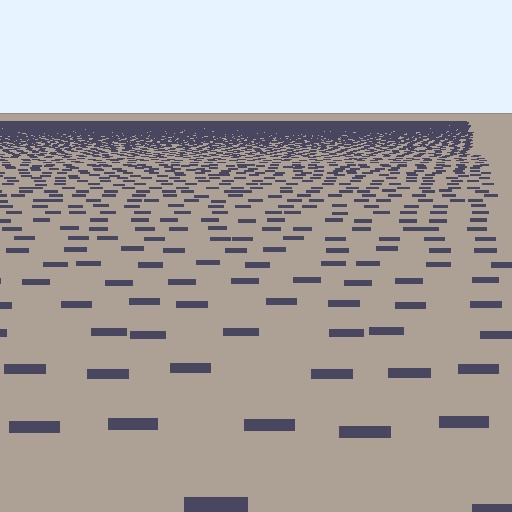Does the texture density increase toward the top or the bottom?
Density increases toward the top.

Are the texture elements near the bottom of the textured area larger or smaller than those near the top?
Larger. Near the bottom, elements are closer to the viewer and appear at a bigger on-screen size.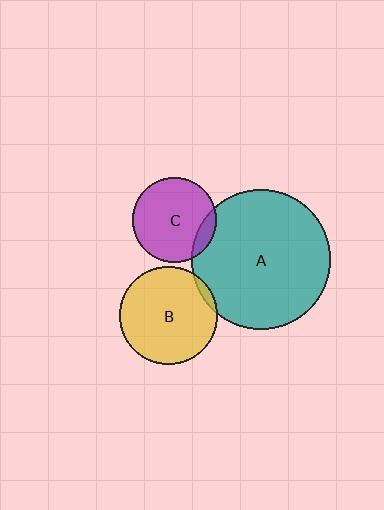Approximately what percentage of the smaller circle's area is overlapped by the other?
Approximately 10%.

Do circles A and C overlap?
Yes.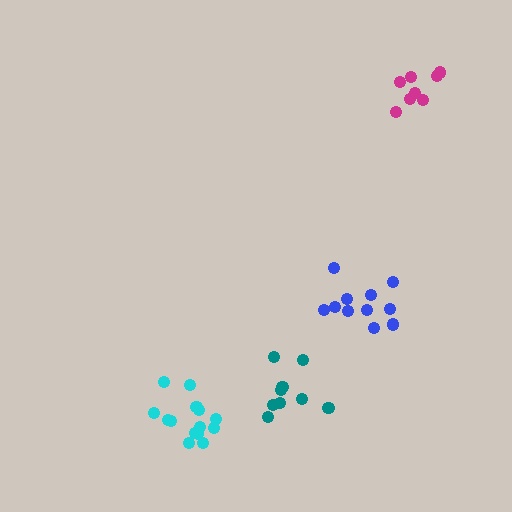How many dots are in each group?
Group 1: 11 dots, Group 2: 9 dots, Group 3: 14 dots, Group 4: 8 dots (42 total).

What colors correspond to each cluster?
The clusters are colored: blue, teal, cyan, magenta.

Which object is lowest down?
The cyan cluster is bottommost.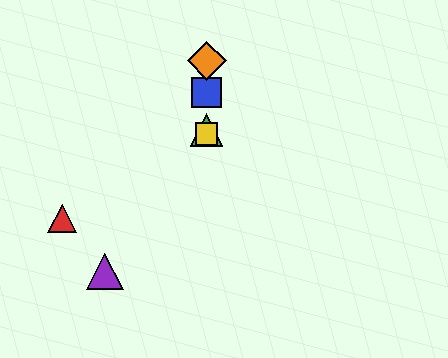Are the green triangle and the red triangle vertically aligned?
No, the green triangle is at x≈207 and the red triangle is at x≈62.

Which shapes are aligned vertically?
The blue square, the green triangle, the yellow square, the orange diamond are aligned vertically.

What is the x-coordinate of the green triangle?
The green triangle is at x≈207.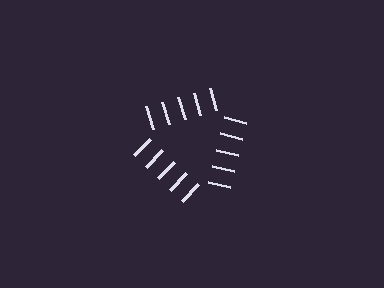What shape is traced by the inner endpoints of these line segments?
An illusory triangle — the line segments terminate on its edges but no continuous stroke is drawn.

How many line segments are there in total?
15 — 5 along each of the 3 edges.